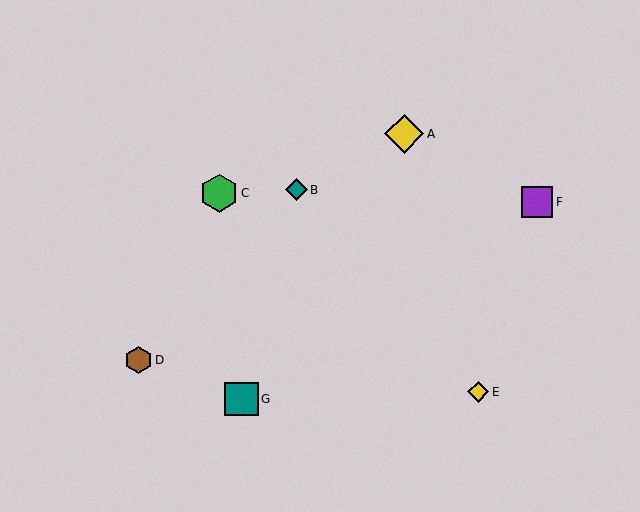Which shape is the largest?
The yellow diamond (labeled A) is the largest.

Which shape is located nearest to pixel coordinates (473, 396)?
The yellow diamond (labeled E) at (478, 392) is nearest to that location.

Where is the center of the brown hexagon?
The center of the brown hexagon is at (138, 360).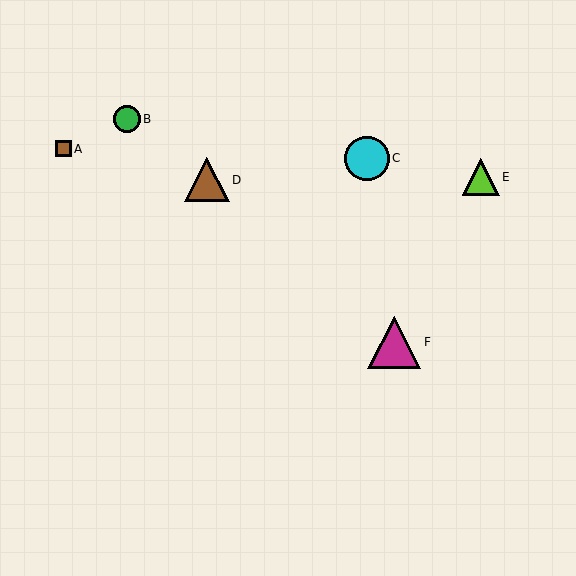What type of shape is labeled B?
Shape B is a green circle.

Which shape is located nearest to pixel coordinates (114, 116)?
The green circle (labeled B) at (127, 119) is nearest to that location.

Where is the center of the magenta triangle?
The center of the magenta triangle is at (394, 342).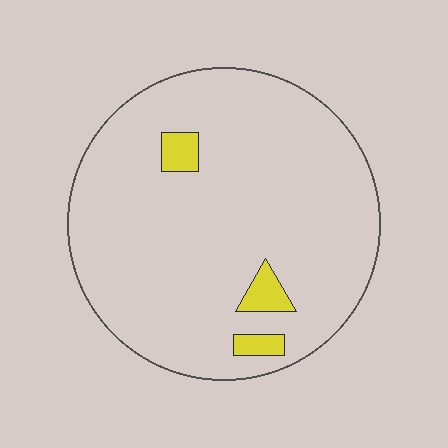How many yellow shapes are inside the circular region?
3.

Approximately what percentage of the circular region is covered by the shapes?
Approximately 5%.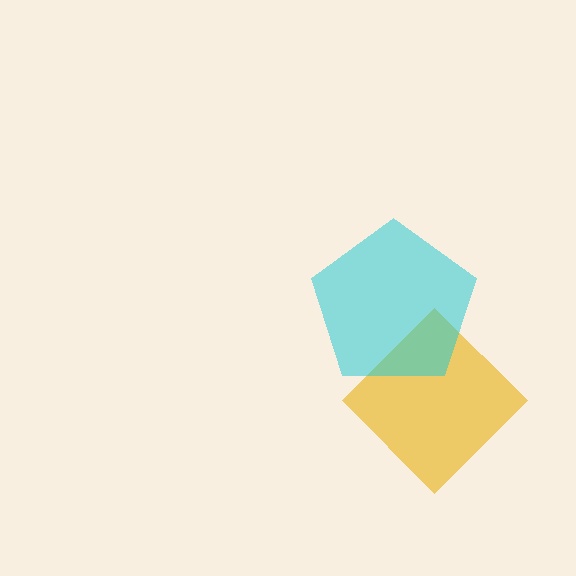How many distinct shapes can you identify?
There are 2 distinct shapes: a yellow diamond, a cyan pentagon.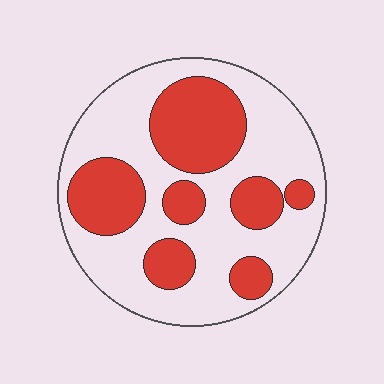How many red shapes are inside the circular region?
7.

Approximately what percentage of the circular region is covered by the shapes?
Approximately 35%.